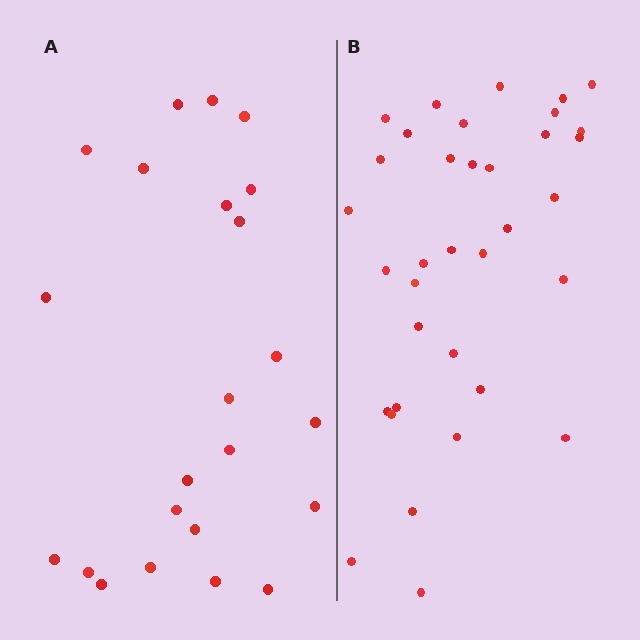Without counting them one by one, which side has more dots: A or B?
Region B (the right region) has more dots.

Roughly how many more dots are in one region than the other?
Region B has roughly 12 or so more dots than region A.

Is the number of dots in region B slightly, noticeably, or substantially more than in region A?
Region B has substantially more. The ratio is roughly 1.5 to 1.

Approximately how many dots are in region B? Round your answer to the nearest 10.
About 40 dots. (The exact count is 35, which rounds to 40.)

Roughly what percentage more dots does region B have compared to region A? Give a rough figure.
About 50% more.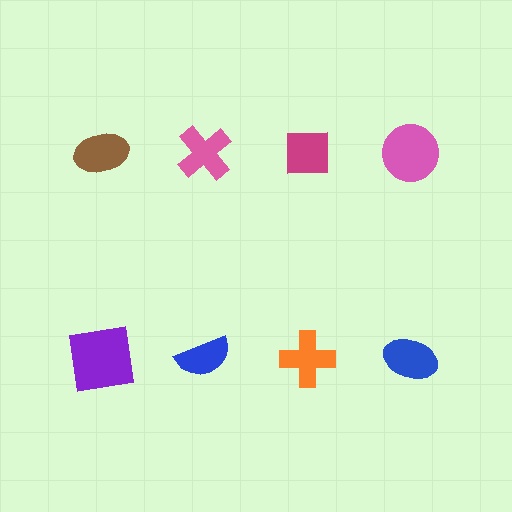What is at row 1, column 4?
A pink circle.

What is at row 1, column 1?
A brown ellipse.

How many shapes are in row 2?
4 shapes.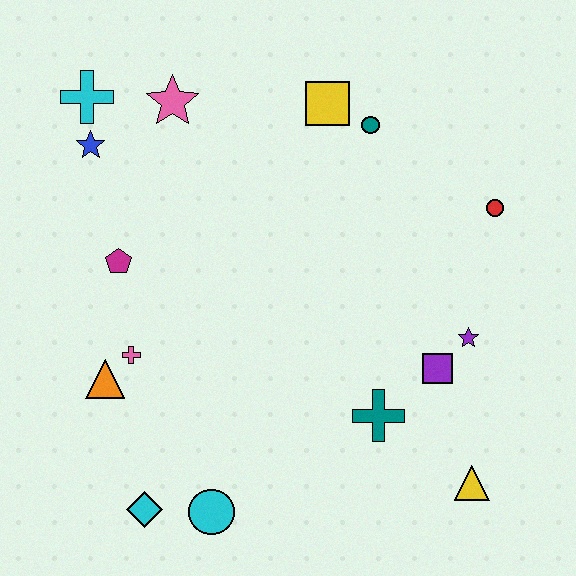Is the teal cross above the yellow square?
No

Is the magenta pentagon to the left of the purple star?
Yes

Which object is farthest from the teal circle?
The cyan diamond is farthest from the teal circle.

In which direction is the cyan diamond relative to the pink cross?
The cyan diamond is below the pink cross.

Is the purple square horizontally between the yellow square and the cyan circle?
No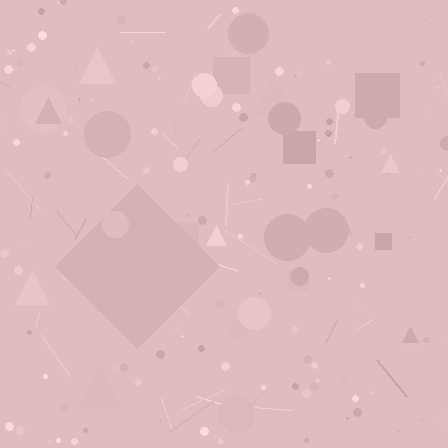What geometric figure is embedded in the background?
A diamond is embedded in the background.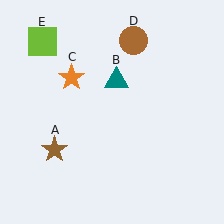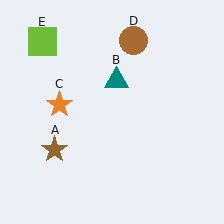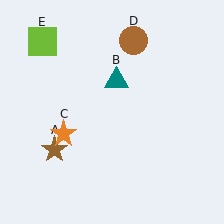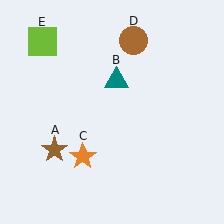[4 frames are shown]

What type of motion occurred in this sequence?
The orange star (object C) rotated counterclockwise around the center of the scene.